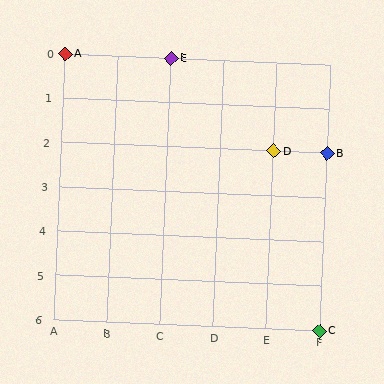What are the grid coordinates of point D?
Point D is at grid coordinates (E, 2).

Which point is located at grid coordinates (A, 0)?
Point A is at (A, 0).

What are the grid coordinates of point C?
Point C is at grid coordinates (F, 6).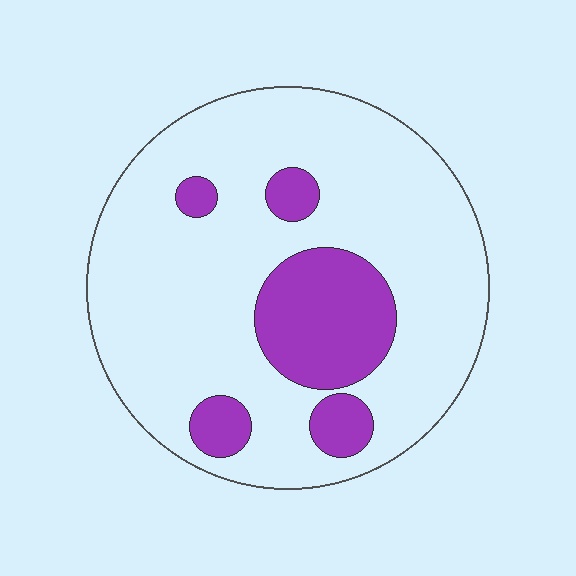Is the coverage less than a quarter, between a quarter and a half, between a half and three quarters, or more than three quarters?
Less than a quarter.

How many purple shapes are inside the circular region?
5.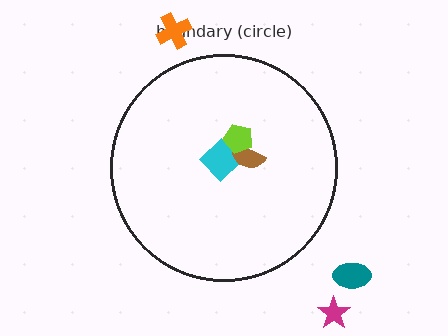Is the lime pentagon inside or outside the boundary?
Inside.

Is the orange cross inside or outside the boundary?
Outside.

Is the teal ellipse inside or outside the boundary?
Outside.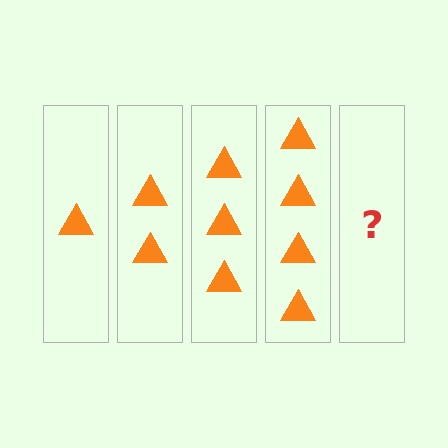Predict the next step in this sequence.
The next step is 5 triangles.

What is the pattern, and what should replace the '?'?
The pattern is that each step adds one more triangle. The '?' should be 5 triangles.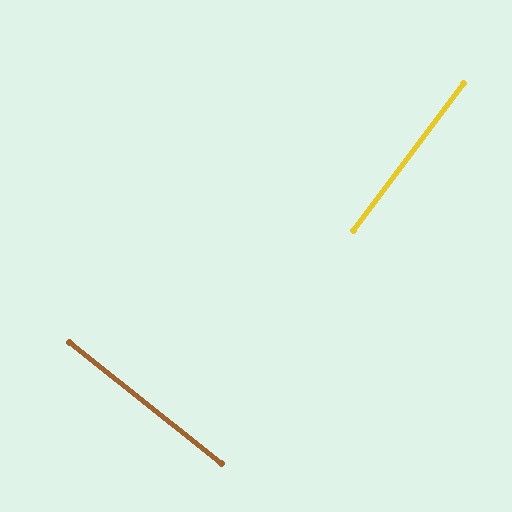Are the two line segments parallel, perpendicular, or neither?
Perpendicular — they meet at approximately 89°.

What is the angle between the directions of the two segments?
Approximately 89 degrees.